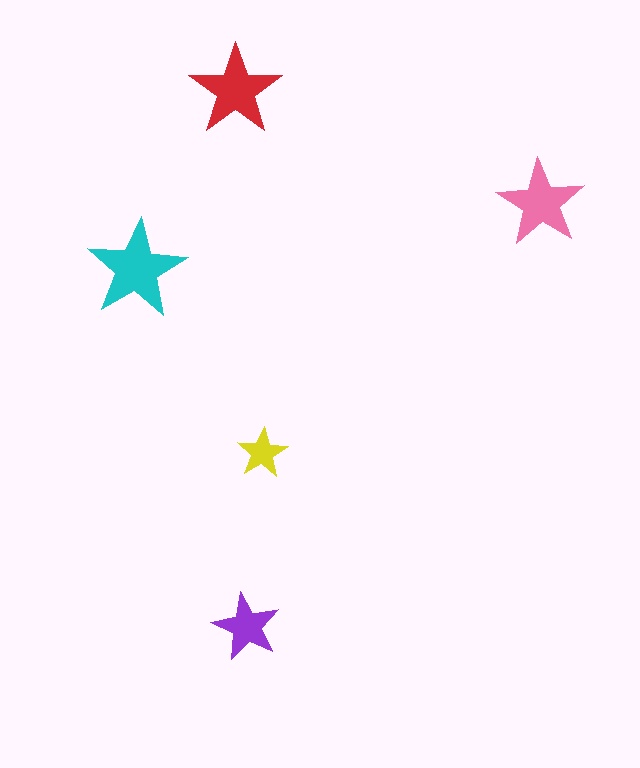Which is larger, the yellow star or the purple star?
The purple one.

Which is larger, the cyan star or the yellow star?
The cyan one.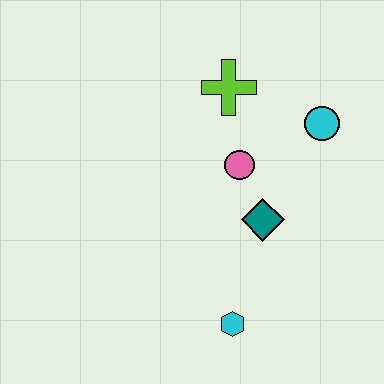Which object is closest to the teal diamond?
The pink circle is closest to the teal diamond.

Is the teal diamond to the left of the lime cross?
No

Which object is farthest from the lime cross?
The cyan hexagon is farthest from the lime cross.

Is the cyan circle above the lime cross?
No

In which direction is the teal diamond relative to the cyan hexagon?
The teal diamond is above the cyan hexagon.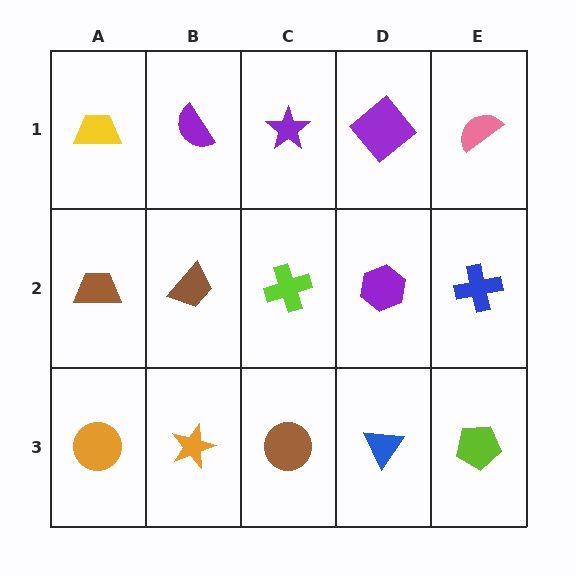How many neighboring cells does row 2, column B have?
4.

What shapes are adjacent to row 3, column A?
A brown trapezoid (row 2, column A), an orange star (row 3, column B).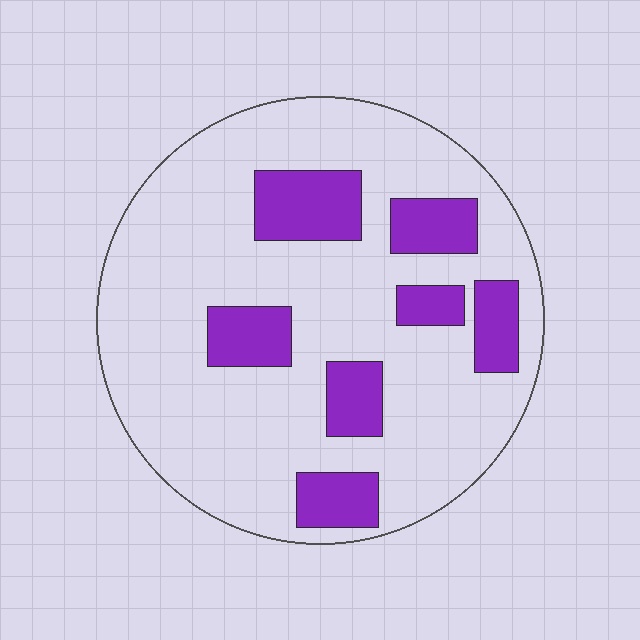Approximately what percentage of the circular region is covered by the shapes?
Approximately 20%.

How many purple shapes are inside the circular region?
7.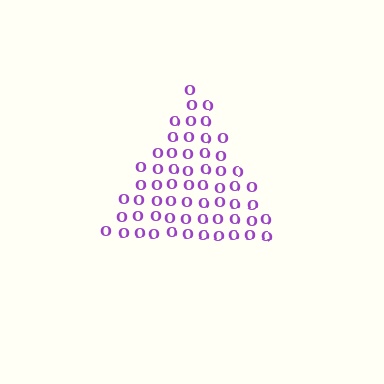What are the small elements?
The small elements are letter O's.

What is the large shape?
The large shape is a triangle.